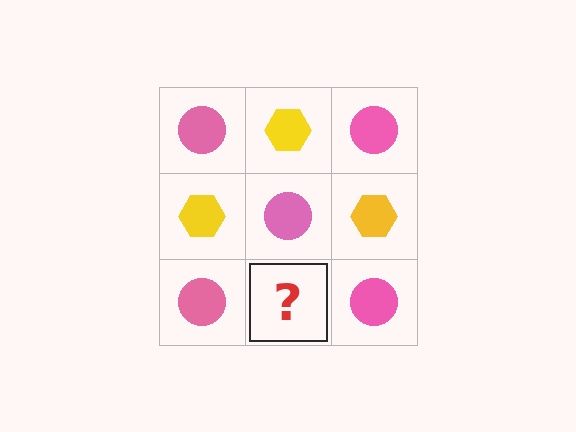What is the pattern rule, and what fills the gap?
The rule is that it alternates pink circle and yellow hexagon in a checkerboard pattern. The gap should be filled with a yellow hexagon.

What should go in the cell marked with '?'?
The missing cell should contain a yellow hexagon.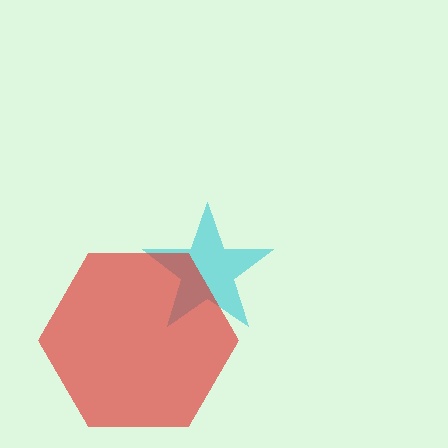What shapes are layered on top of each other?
The layered shapes are: a cyan star, a red hexagon.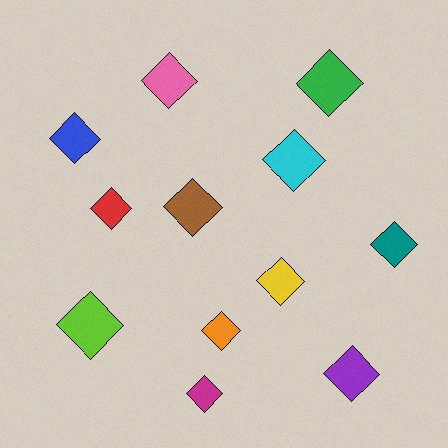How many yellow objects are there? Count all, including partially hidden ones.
There is 1 yellow object.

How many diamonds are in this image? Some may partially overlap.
There are 12 diamonds.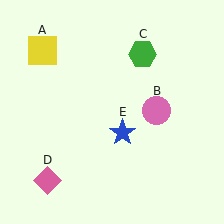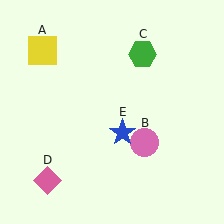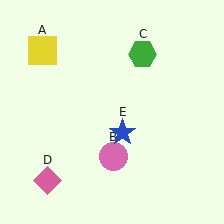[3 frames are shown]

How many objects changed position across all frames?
1 object changed position: pink circle (object B).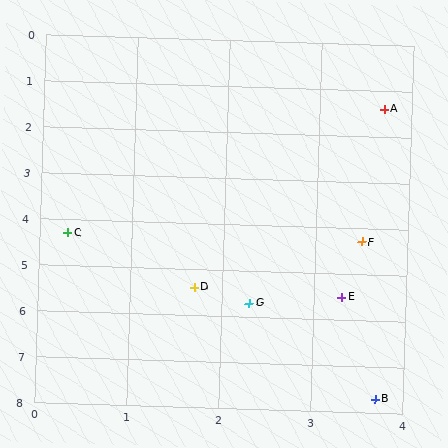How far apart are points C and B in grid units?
Points C and B are about 4.8 grid units apart.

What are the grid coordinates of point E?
Point E is at approximately (3.3, 5.5).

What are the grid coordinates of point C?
Point C is at approximately (0.3, 4.3).